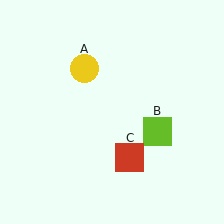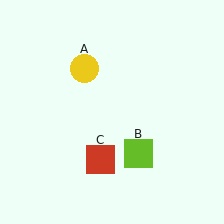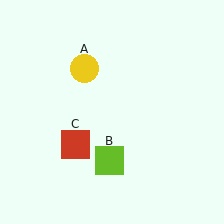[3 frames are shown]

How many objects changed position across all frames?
2 objects changed position: lime square (object B), red square (object C).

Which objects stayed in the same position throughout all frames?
Yellow circle (object A) remained stationary.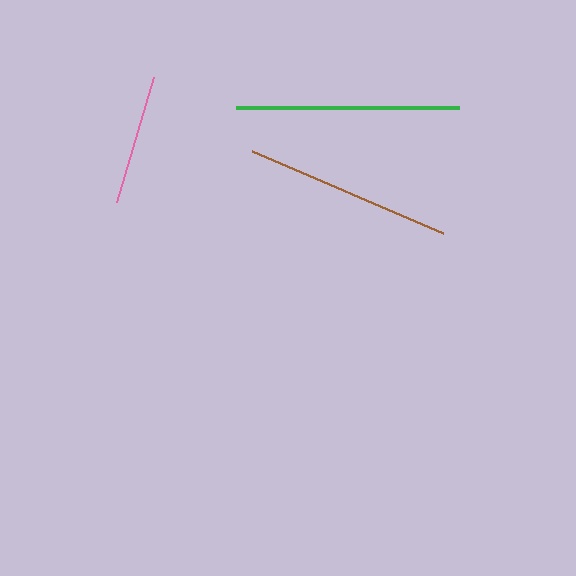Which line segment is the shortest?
The pink line is the shortest at approximately 130 pixels.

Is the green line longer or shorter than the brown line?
The green line is longer than the brown line.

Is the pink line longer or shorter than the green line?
The green line is longer than the pink line.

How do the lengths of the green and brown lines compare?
The green and brown lines are approximately the same length.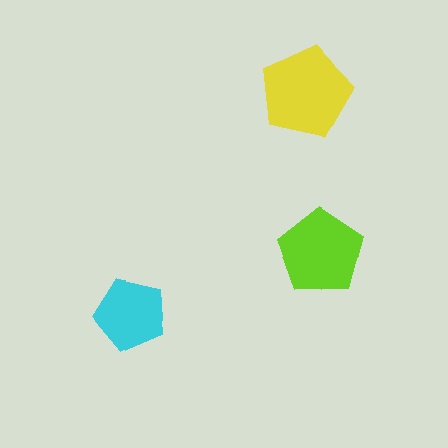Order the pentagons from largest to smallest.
the yellow one, the lime one, the cyan one.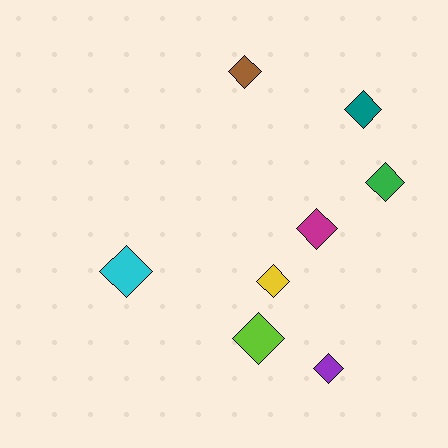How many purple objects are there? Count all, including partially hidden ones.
There is 1 purple object.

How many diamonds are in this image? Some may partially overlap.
There are 8 diamonds.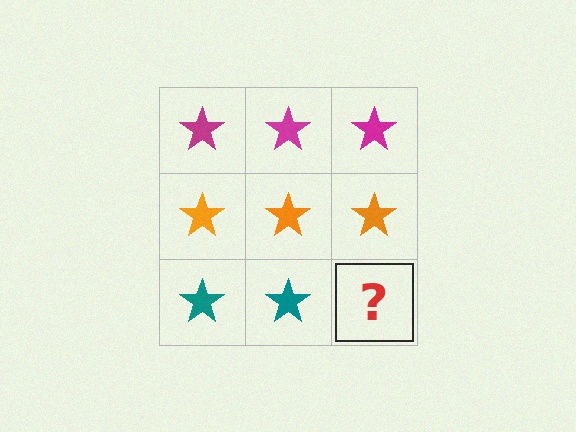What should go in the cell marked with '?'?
The missing cell should contain a teal star.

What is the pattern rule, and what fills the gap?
The rule is that each row has a consistent color. The gap should be filled with a teal star.